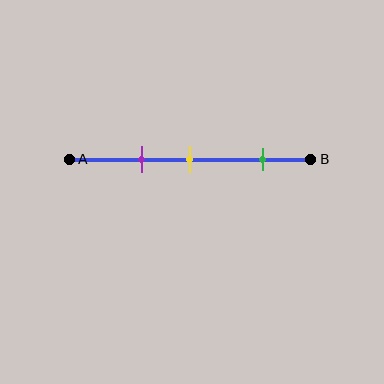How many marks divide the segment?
There are 3 marks dividing the segment.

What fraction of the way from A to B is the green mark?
The green mark is approximately 80% (0.8) of the way from A to B.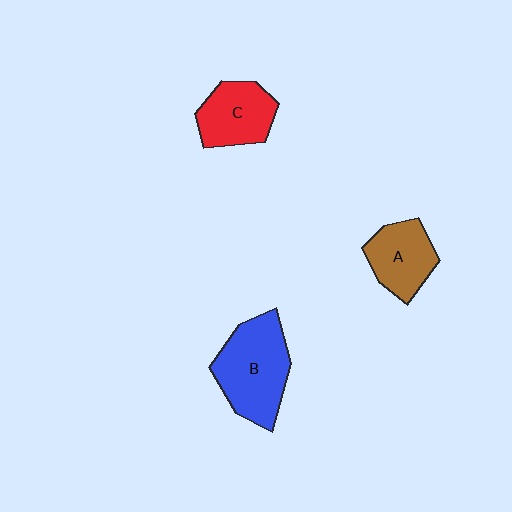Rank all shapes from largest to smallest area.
From largest to smallest: B (blue), C (red), A (brown).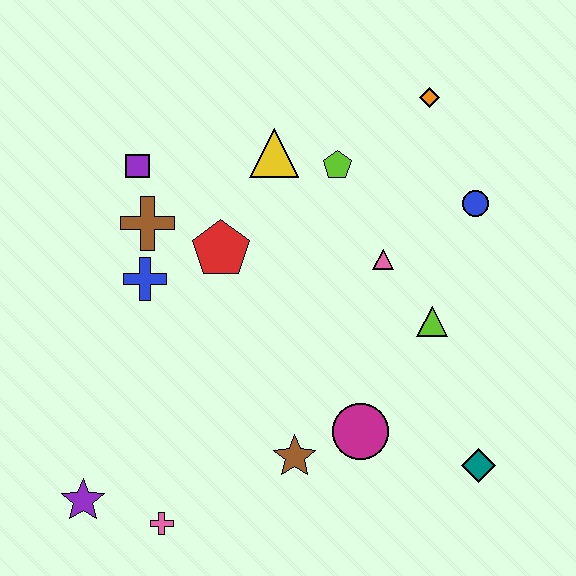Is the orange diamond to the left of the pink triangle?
No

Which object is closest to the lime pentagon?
The yellow triangle is closest to the lime pentagon.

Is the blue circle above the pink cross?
Yes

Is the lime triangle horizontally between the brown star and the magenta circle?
No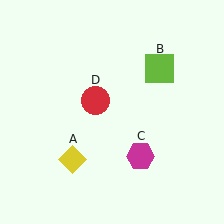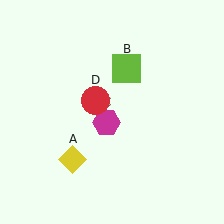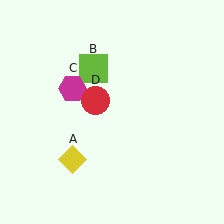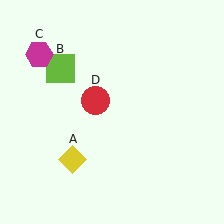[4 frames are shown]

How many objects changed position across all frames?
2 objects changed position: lime square (object B), magenta hexagon (object C).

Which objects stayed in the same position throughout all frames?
Yellow diamond (object A) and red circle (object D) remained stationary.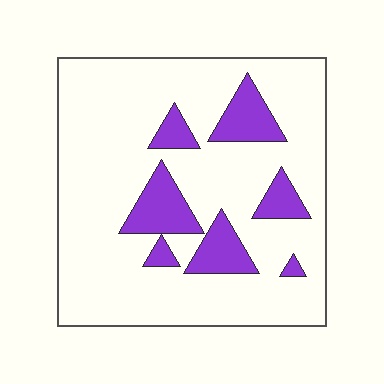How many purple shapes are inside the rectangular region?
7.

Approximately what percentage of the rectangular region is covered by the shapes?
Approximately 15%.